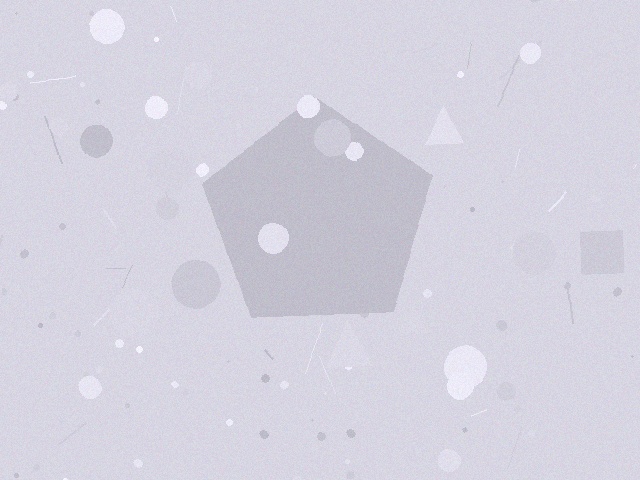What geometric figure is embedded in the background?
A pentagon is embedded in the background.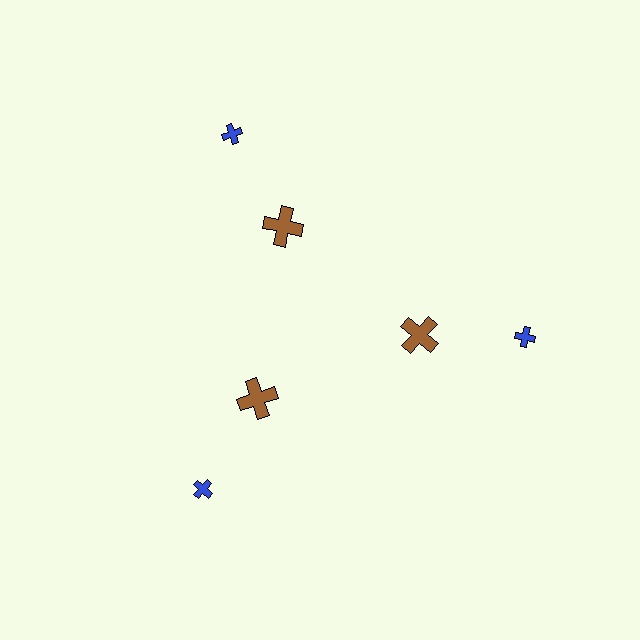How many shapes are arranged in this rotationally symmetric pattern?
There are 6 shapes, arranged in 3 groups of 2.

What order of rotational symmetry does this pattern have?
This pattern has 3-fold rotational symmetry.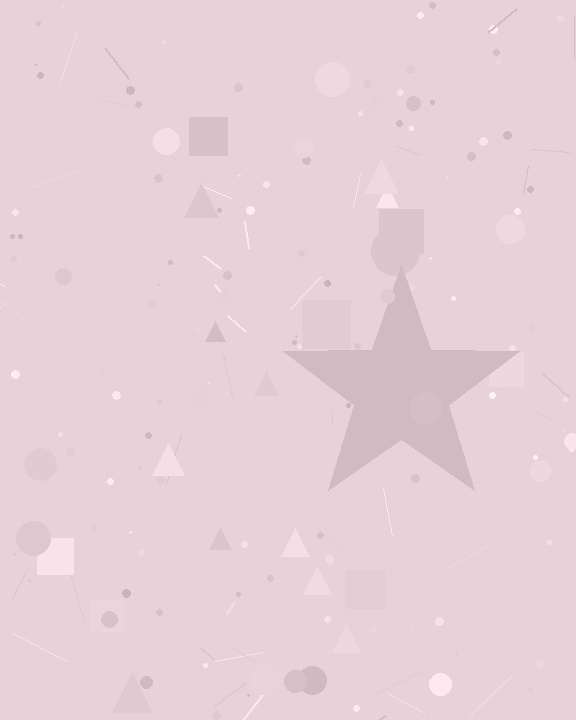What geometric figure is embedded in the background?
A star is embedded in the background.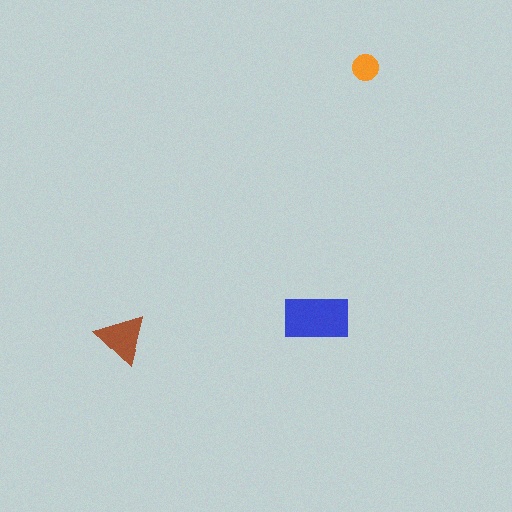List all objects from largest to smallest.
The blue rectangle, the brown triangle, the orange circle.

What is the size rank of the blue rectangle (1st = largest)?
1st.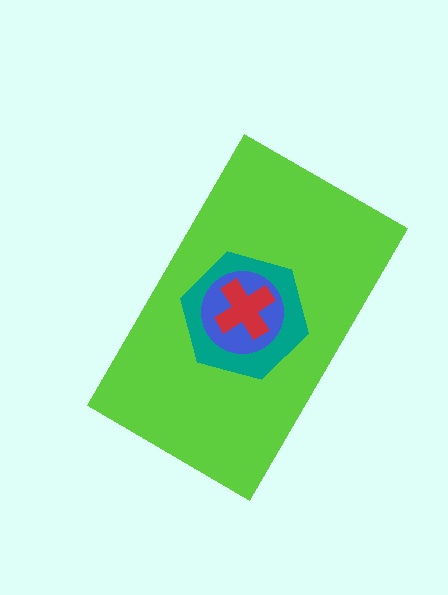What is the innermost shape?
The red cross.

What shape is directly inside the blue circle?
The red cross.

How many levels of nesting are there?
4.